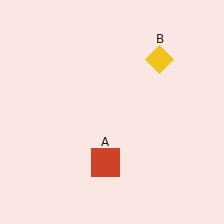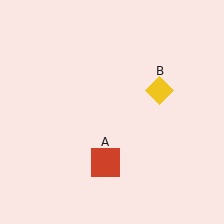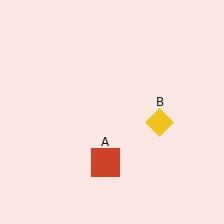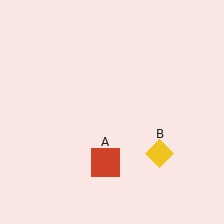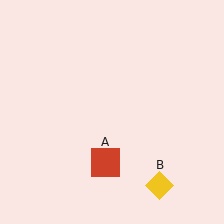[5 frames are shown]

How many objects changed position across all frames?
1 object changed position: yellow diamond (object B).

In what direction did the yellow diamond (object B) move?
The yellow diamond (object B) moved down.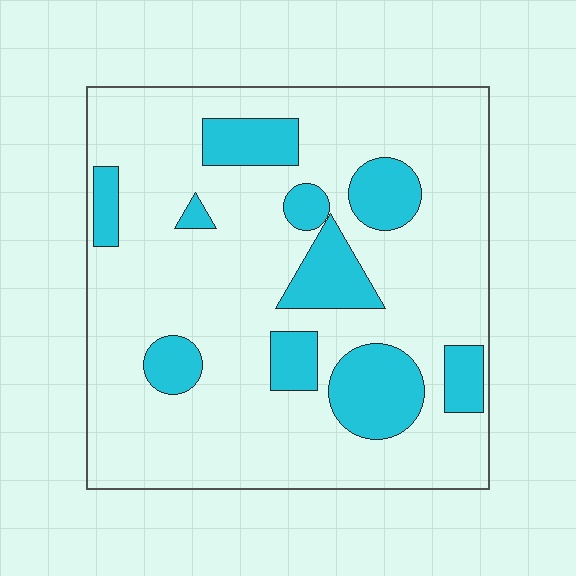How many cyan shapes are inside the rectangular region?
10.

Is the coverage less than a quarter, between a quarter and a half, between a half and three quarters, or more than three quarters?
Less than a quarter.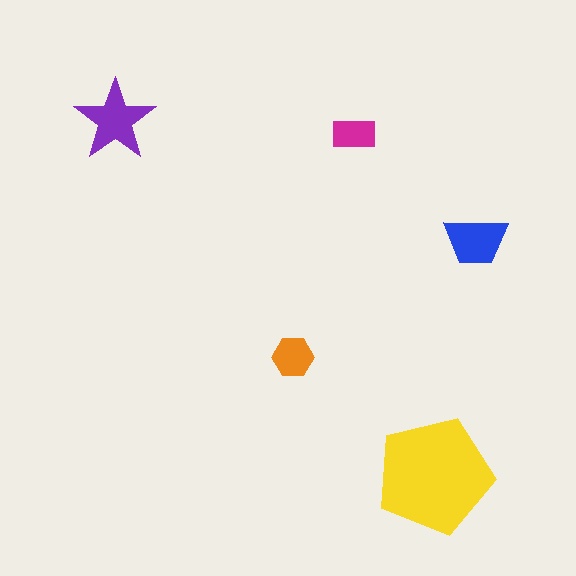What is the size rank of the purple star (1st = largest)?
2nd.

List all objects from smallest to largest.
The magenta rectangle, the orange hexagon, the blue trapezoid, the purple star, the yellow pentagon.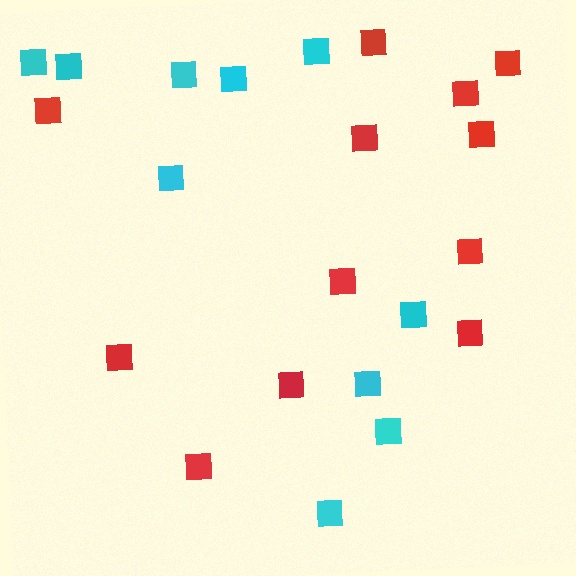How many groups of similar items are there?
There are 2 groups: one group of cyan squares (10) and one group of red squares (12).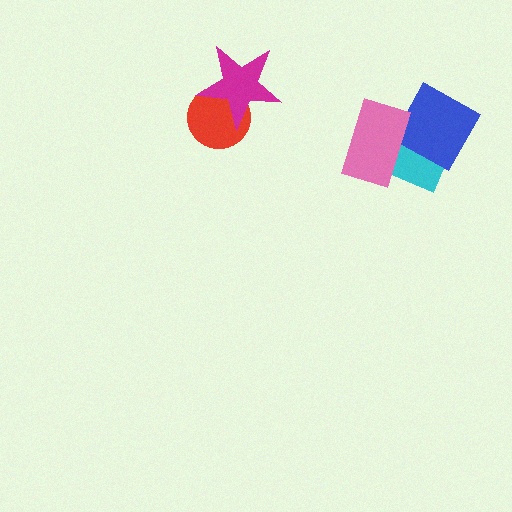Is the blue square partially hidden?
Yes, it is partially covered by another shape.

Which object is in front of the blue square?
The pink rectangle is in front of the blue square.